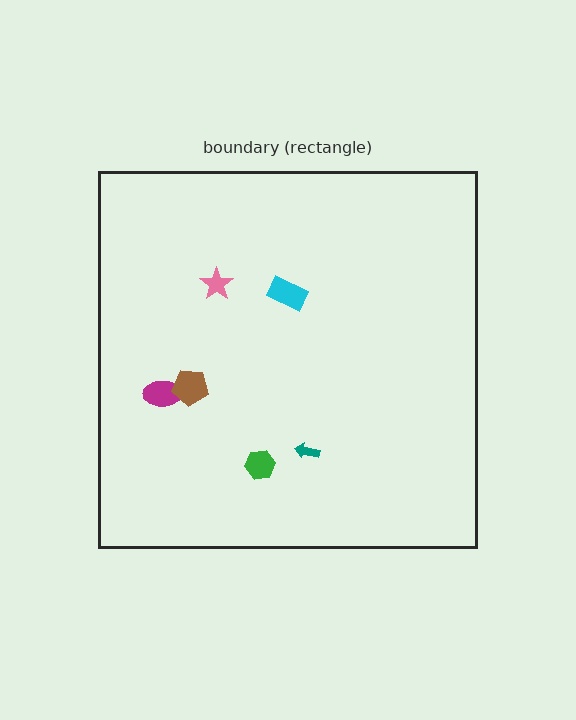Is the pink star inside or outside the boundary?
Inside.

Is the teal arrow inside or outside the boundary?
Inside.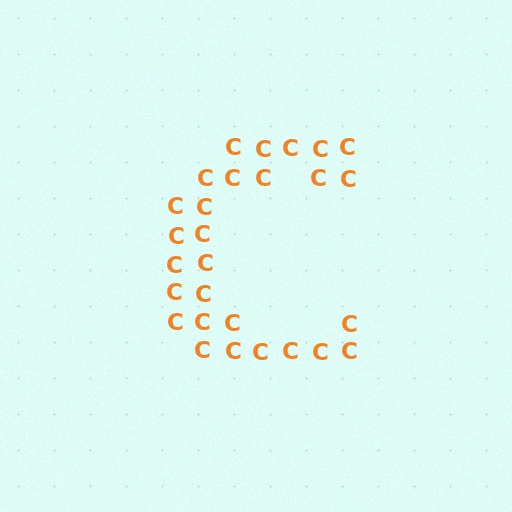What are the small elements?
The small elements are letter C's.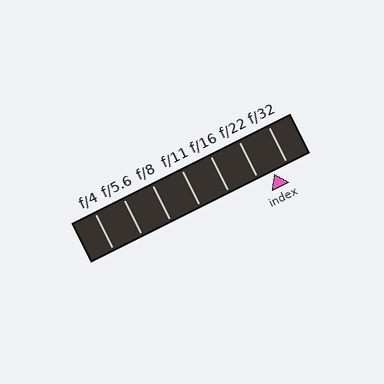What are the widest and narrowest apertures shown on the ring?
The widest aperture shown is f/4 and the narrowest is f/32.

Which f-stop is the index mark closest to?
The index mark is closest to f/32.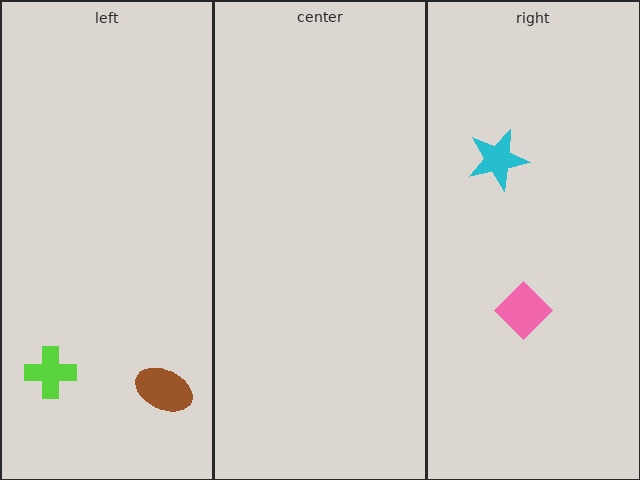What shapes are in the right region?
The pink diamond, the cyan star.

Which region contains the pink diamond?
The right region.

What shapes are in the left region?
The lime cross, the brown ellipse.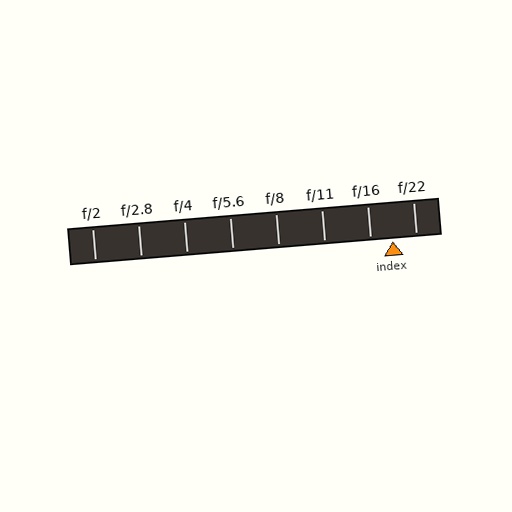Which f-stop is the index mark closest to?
The index mark is closest to f/16.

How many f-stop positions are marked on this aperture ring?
There are 8 f-stop positions marked.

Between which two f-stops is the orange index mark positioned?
The index mark is between f/16 and f/22.